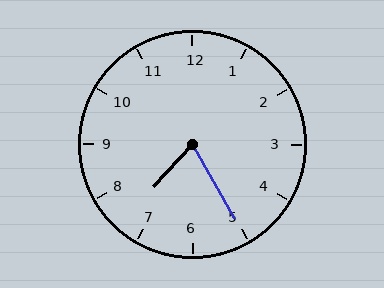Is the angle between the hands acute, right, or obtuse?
It is acute.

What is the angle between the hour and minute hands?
Approximately 72 degrees.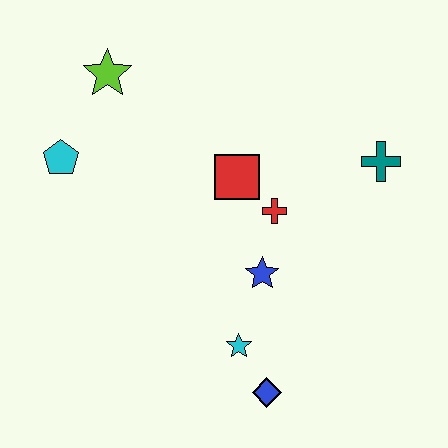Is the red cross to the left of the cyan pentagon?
No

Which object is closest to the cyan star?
The blue diamond is closest to the cyan star.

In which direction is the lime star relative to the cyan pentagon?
The lime star is above the cyan pentagon.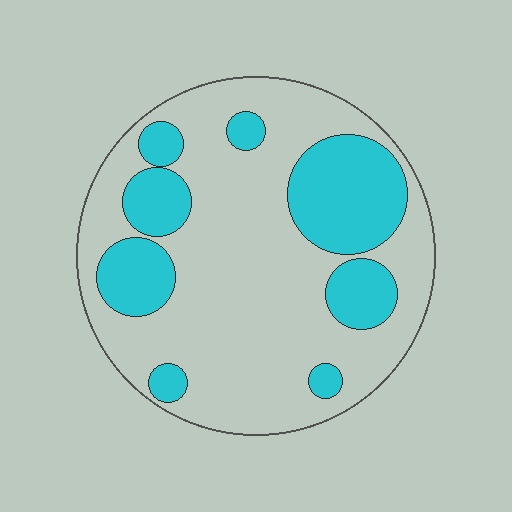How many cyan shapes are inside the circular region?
8.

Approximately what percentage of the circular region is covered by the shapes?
Approximately 30%.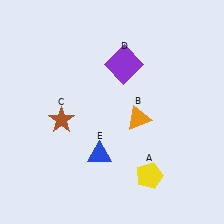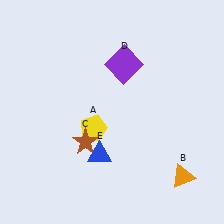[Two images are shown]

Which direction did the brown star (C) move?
The brown star (C) moved right.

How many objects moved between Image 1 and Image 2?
3 objects moved between the two images.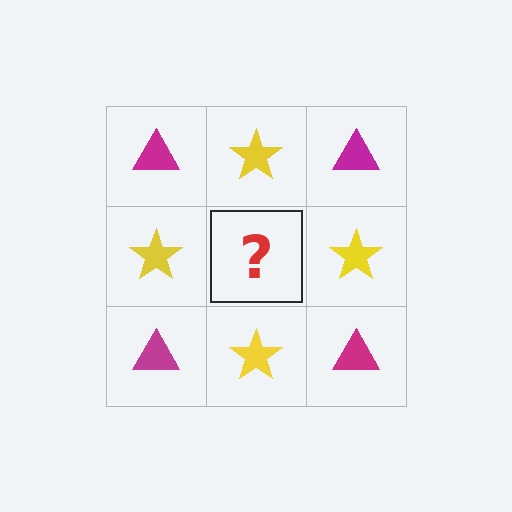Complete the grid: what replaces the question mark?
The question mark should be replaced with a magenta triangle.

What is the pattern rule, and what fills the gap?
The rule is that it alternates magenta triangle and yellow star in a checkerboard pattern. The gap should be filled with a magenta triangle.